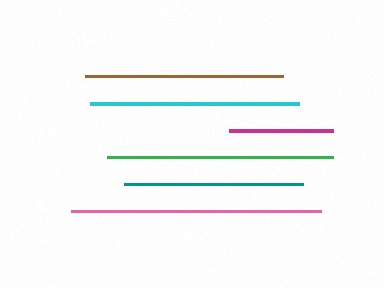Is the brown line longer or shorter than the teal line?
The brown line is longer than the teal line.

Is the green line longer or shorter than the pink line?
The pink line is longer than the green line.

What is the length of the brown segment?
The brown segment is approximately 198 pixels long.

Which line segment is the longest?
The pink line is the longest at approximately 250 pixels.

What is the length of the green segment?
The green segment is approximately 226 pixels long.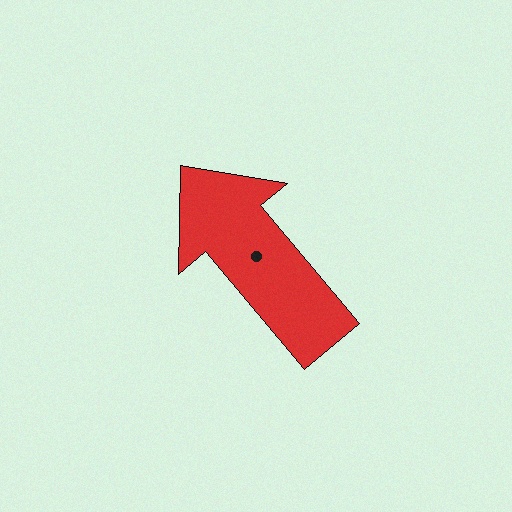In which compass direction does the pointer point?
Northwest.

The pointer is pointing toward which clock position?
Roughly 11 o'clock.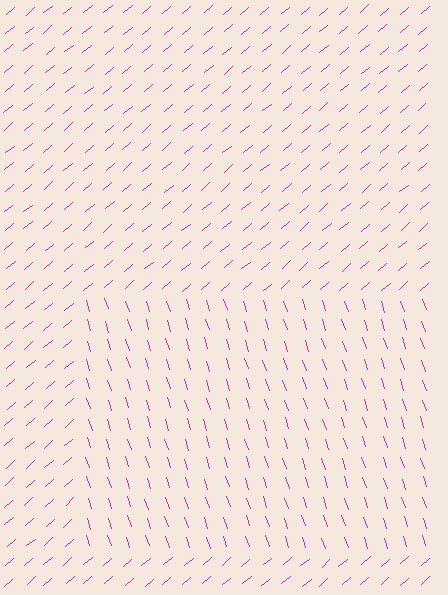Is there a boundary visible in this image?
Yes, there is a texture boundary formed by a change in line orientation.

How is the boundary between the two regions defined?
The boundary is defined purely by a change in line orientation (approximately 68 degrees difference). All lines are the same color and thickness.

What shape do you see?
I see a rectangle.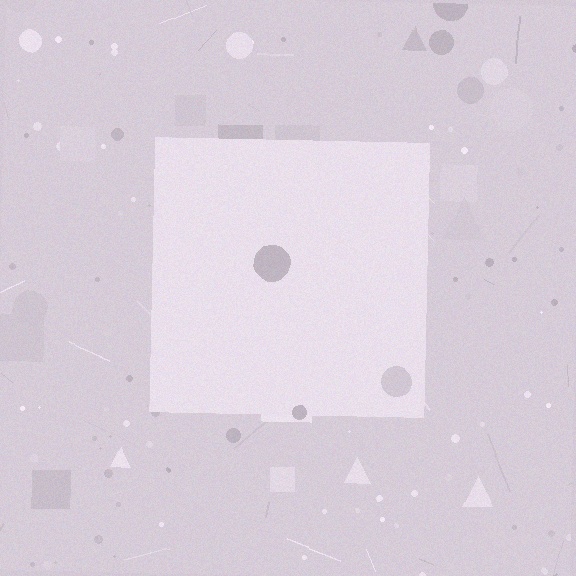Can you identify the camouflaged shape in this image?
The camouflaged shape is a square.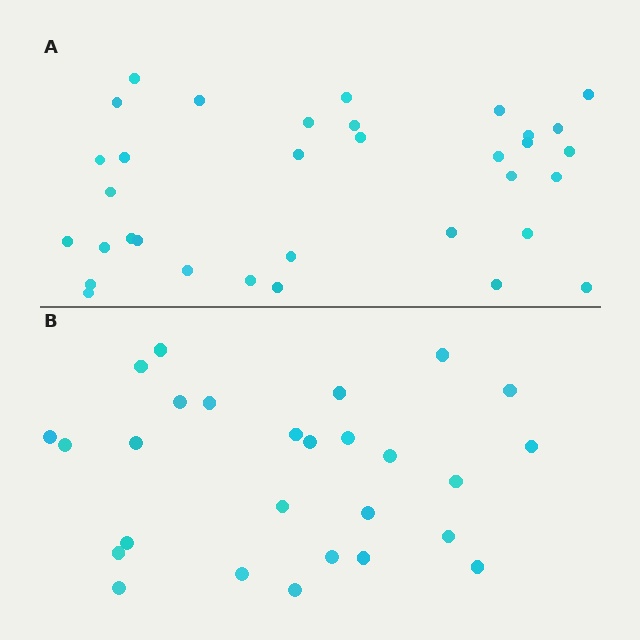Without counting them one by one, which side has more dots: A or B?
Region A (the top region) has more dots.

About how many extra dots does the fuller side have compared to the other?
Region A has roughly 8 or so more dots than region B.